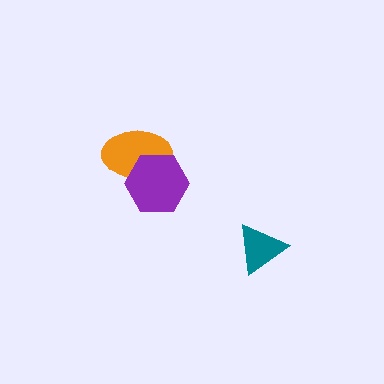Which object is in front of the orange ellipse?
The purple hexagon is in front of the orange ellipse.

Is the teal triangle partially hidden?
No, no other shape covers it.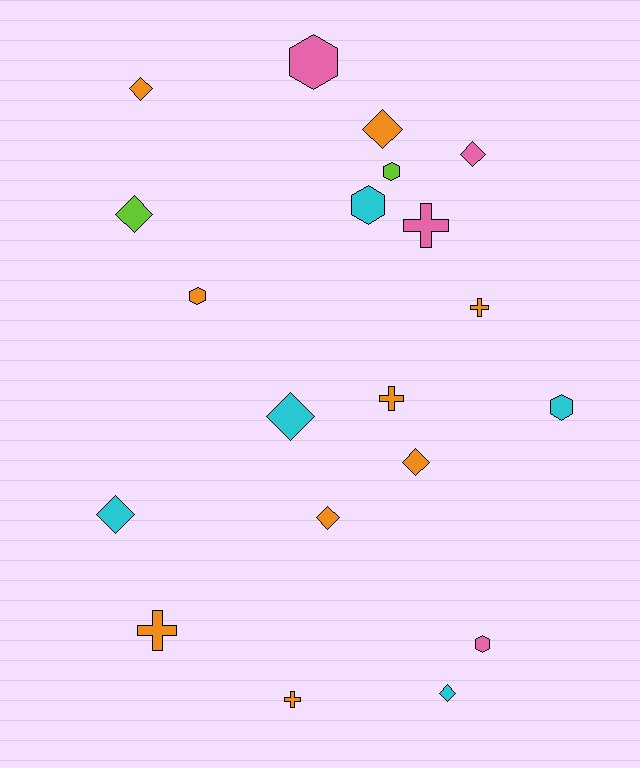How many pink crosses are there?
There is 1 pink cross.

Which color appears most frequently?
Orange, with 9 objects.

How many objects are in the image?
There are 20 objects.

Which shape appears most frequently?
Diamond, with 9 objects.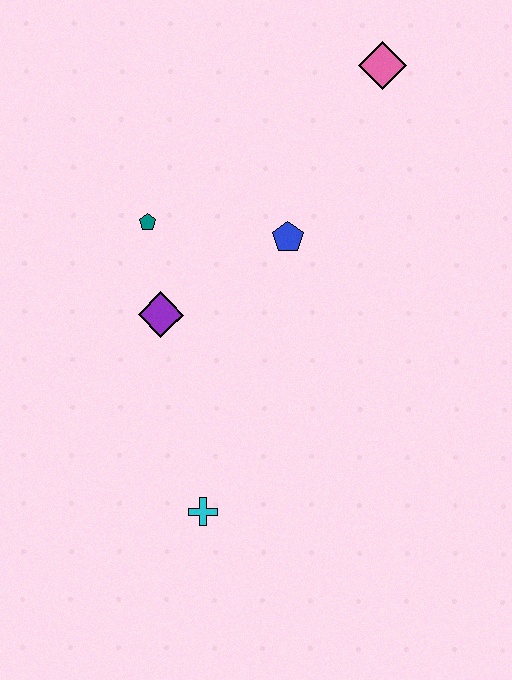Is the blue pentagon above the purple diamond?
Yes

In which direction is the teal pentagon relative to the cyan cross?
The teal pentagon is above the cyan cross.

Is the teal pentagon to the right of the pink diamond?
No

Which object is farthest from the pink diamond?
The cyan cross is farthest from the pink diamond.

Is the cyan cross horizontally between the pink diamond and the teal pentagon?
Yes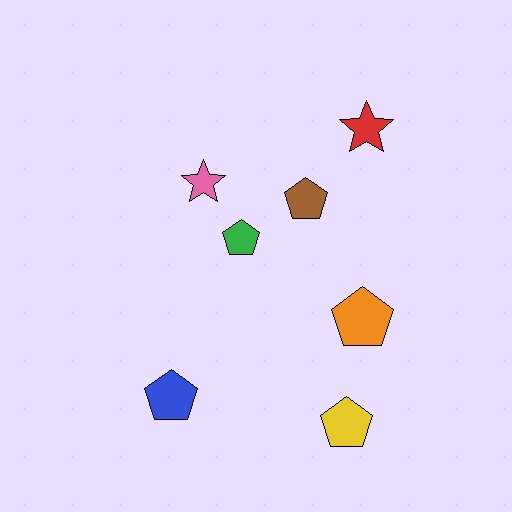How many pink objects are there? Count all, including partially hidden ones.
There is 1 pink object.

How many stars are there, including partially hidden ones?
There are 2 stars.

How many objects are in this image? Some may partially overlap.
There are 7 objects.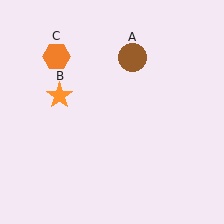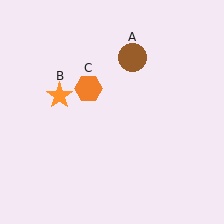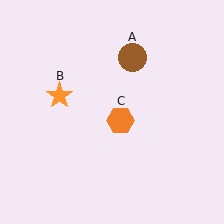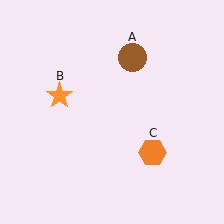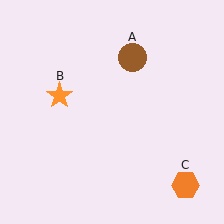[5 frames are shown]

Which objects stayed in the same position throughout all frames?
Brown circle (object A) and orange star (object B) remained stationary.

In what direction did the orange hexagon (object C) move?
The orange hexagon (object C) moved down and to the right.